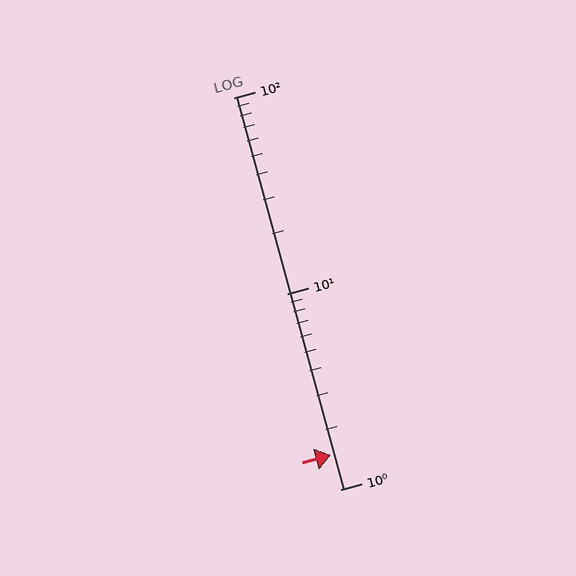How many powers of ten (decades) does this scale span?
The scale spans 2 decades, from 1 to 100.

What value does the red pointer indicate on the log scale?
The pointer indicates approximately 1.5.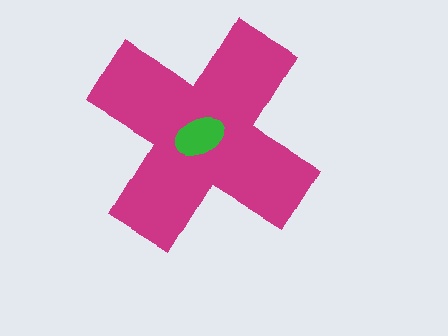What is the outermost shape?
The magenta cross.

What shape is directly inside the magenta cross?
The green ellipse.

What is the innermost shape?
The green ellipse.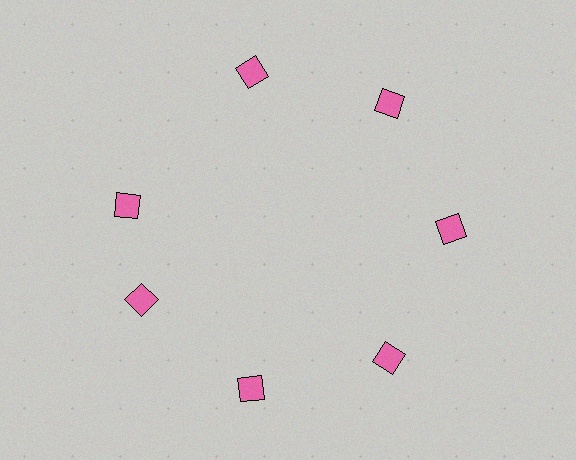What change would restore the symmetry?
The symmetry would be restored by rotating it back into even spacing with its neighbors so that all 7 diamonds sit at equal angles and equal distance from the center.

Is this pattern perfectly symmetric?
No. The 7 pink diamonds are arranged in a ring, but one element near the 10 o'clock position is rotated out of alignment along the ring, breaking the 7-fold rotational symmetry.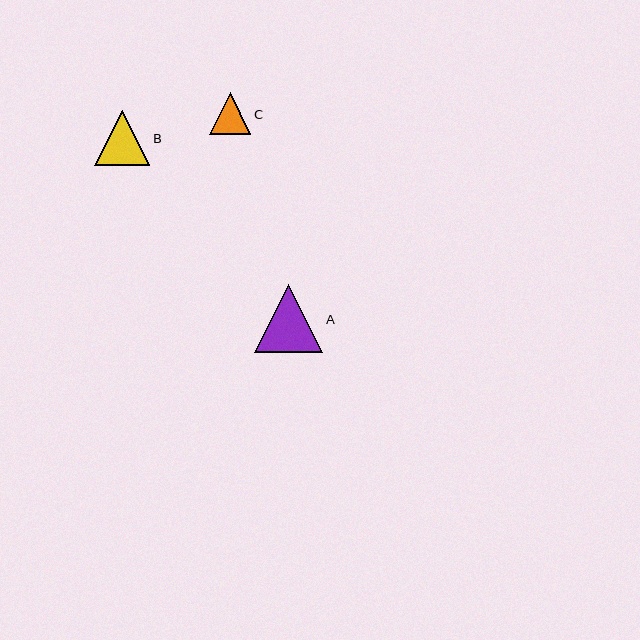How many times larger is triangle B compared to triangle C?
Triangle B is approximately 1.3 times the size of triangle C.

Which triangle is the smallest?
Triangle C is the smallest with a size of approximately 42 pixels.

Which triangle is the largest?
Triangle A is the largest with a size of approximately 68 pixels.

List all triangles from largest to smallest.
From largest to smallest: A, B, C.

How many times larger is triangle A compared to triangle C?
Triangle A is approximately 1.6 times the size of triangle C.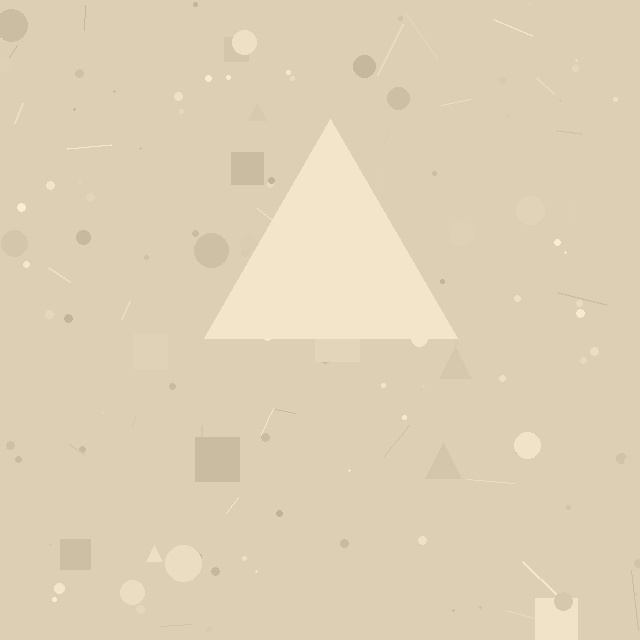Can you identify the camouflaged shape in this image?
The camouflaged shape is a triangle.